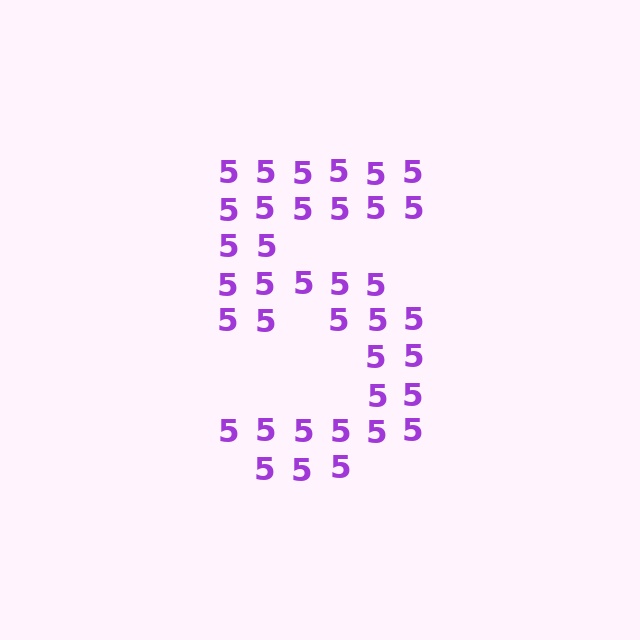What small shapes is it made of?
It is made of small digit 5's.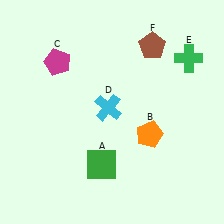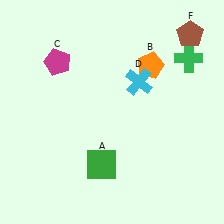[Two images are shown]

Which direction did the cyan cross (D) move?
The cyan cross (D) moved right.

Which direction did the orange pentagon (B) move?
The orange pentagon (B) moved up.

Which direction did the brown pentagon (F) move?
The brown pentagon (F) moved right.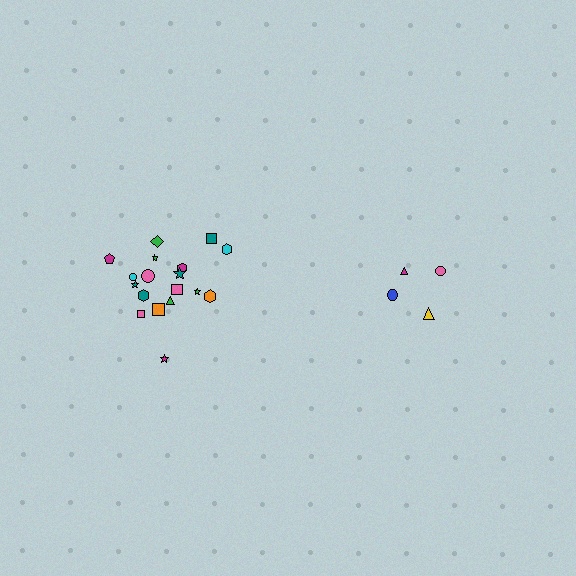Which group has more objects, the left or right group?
The left group.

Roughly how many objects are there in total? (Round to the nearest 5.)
Roughly 20 objects in total.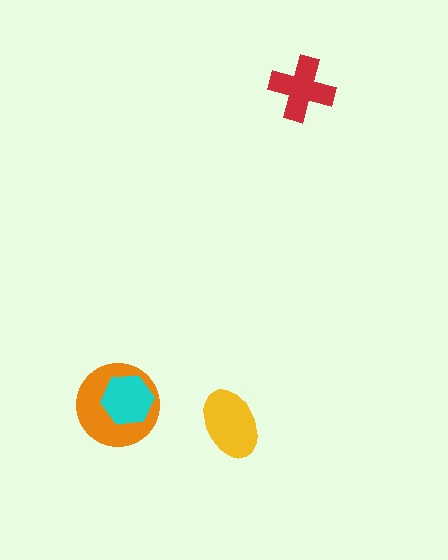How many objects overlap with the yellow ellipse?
0 objects overlap with the yellow ellipse.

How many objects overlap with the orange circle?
1 object overlaps with the orange circle.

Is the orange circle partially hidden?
Yes, it is partially covered by another shape.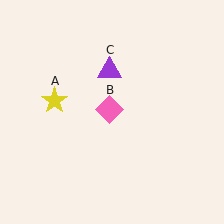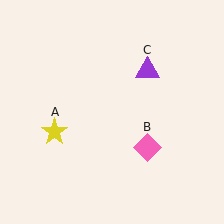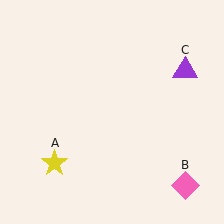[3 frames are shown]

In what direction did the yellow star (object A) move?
The yellow star (object A) moved down.